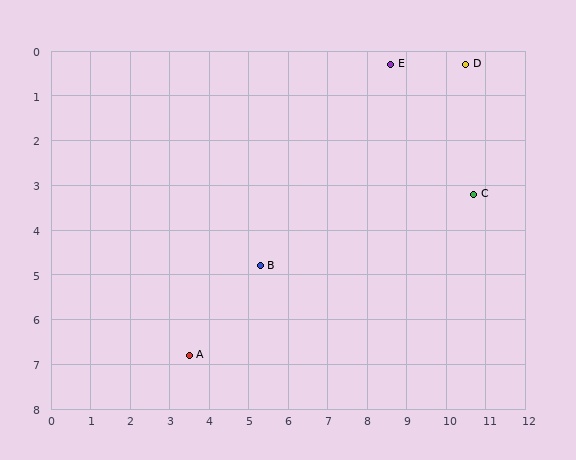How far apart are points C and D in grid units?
Points C and D are about 2.9 grid units apart.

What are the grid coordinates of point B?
Point B is at approximately (5.3, 4.8).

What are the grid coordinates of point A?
Point A is at approximately (3.5, 6.8).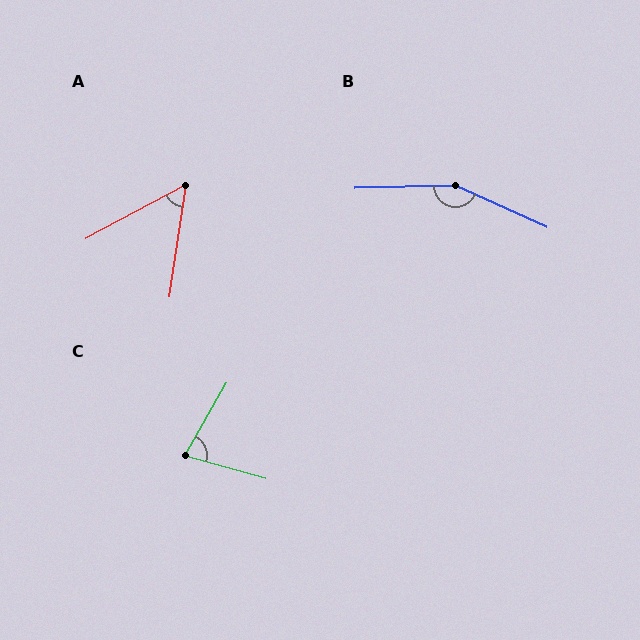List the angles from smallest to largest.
A (53°), C (76°), B (154°).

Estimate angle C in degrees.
Approximately 76 degrees.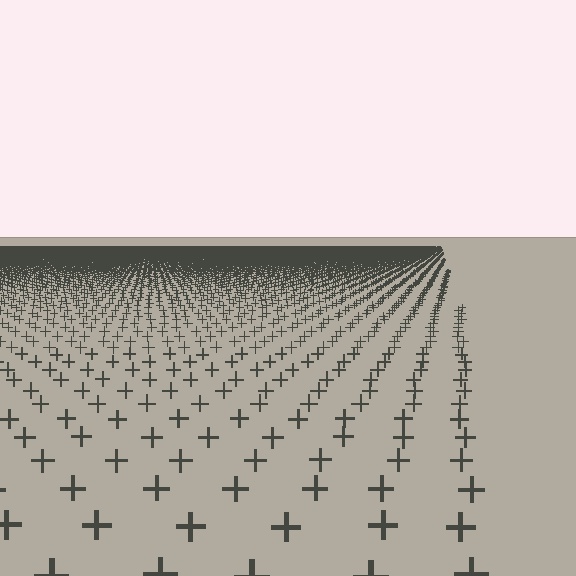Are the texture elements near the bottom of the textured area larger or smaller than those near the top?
Larger. Near the bottom, elements are closer to the viewer and appear at a bigger on-screen size.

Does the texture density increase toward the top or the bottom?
Density increases toward the top.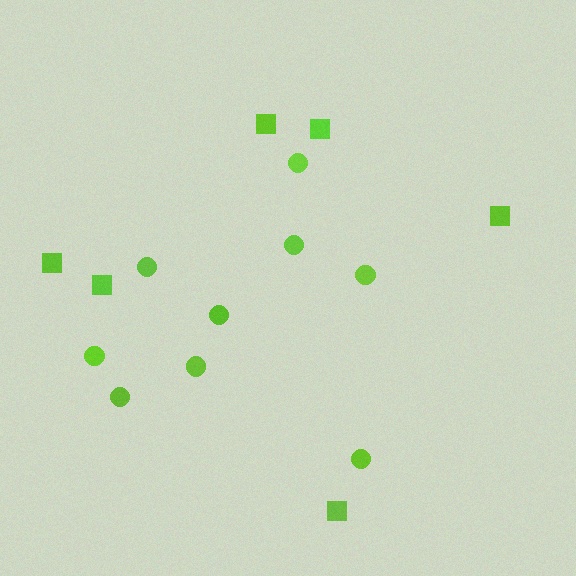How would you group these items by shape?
There are 2 groups: one group of circles (9) and one group of squares (6).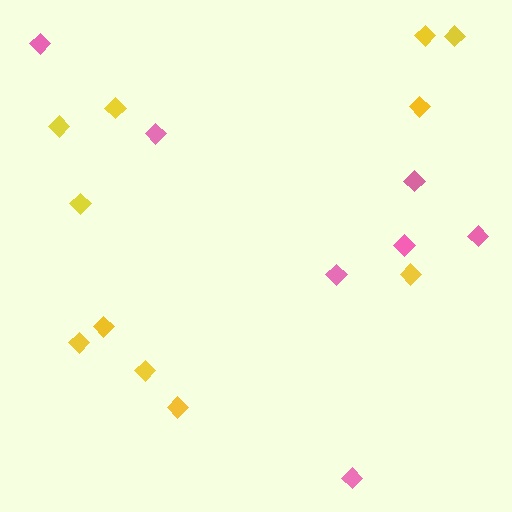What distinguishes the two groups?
There are 2 groups: one group of yellow diamonds (11) and one group of pink diamonds (7).